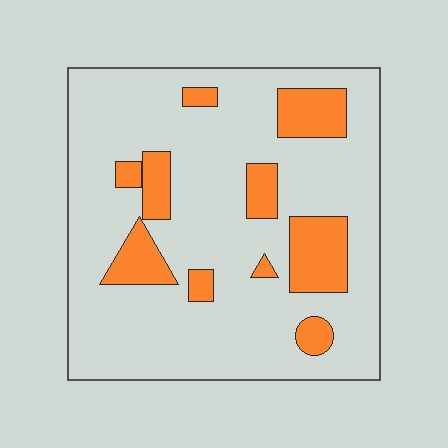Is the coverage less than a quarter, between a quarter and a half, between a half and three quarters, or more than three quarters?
Less than a quarter.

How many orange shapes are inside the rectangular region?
10.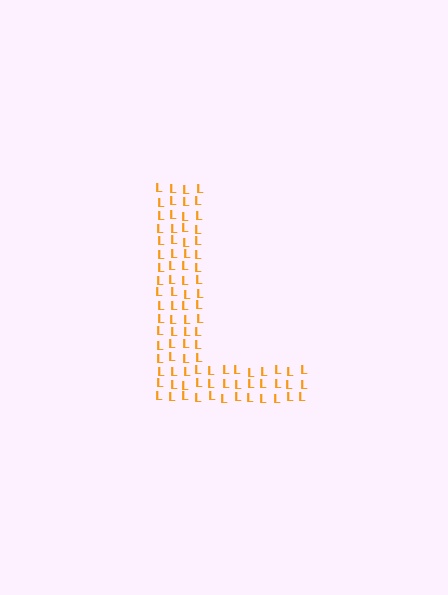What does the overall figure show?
The overall figure shows the letter L.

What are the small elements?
The small elements are letter L's.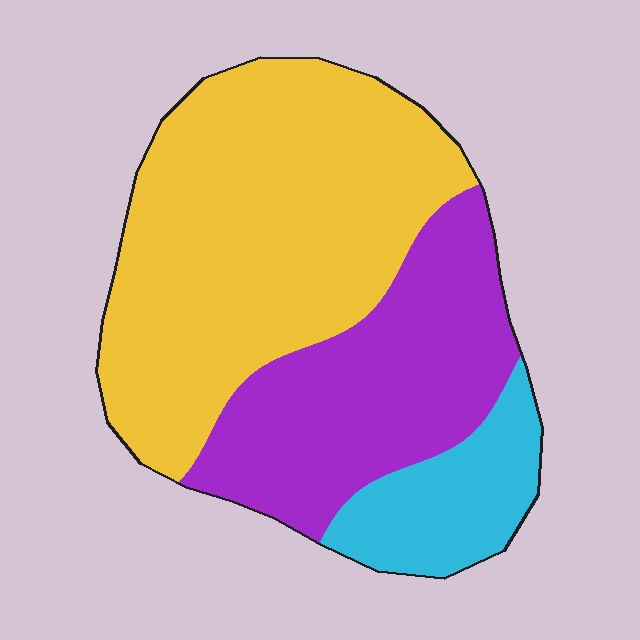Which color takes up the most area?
Yellow, at roughly 55%.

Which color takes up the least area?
Cyan, at roughly 15%.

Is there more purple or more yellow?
Yellow.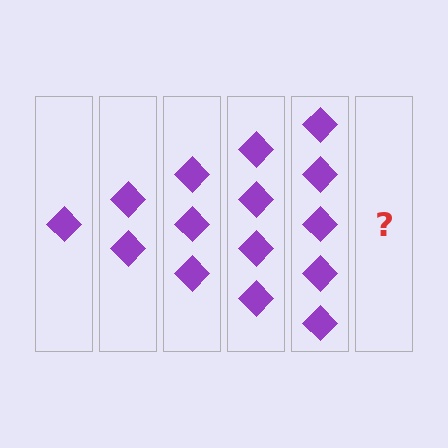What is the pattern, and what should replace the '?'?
The pattern is that each step adds one more diamond. The '?' should be 6 diamonds.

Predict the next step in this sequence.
The next step is 6 diamonds.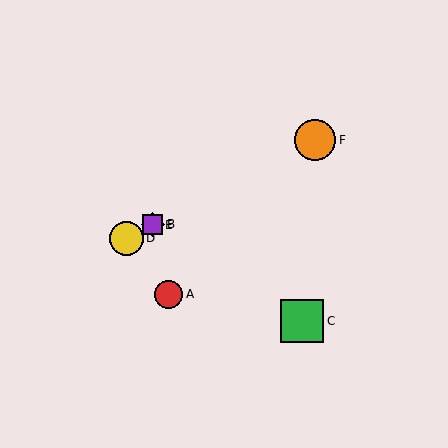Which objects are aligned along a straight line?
Objects B, D, E, F are aligned along a straight line.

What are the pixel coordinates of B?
Object B is at (153, 224).